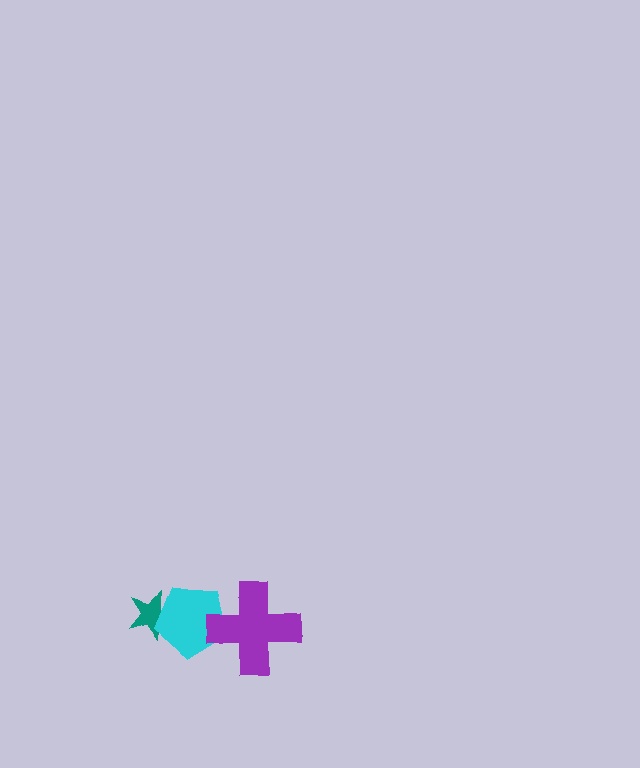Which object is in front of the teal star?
The cyan pentagon is in front of the teal star.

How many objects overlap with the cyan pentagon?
2 objects overlap with the cyan pentagon.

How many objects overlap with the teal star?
1 object overlaps with the teal star.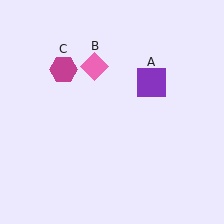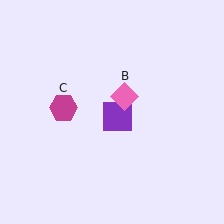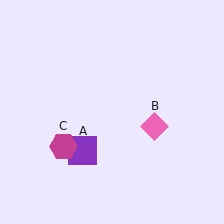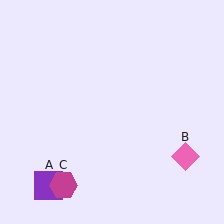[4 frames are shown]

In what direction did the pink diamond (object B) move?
The pink diamond (object B) moved down and to the right.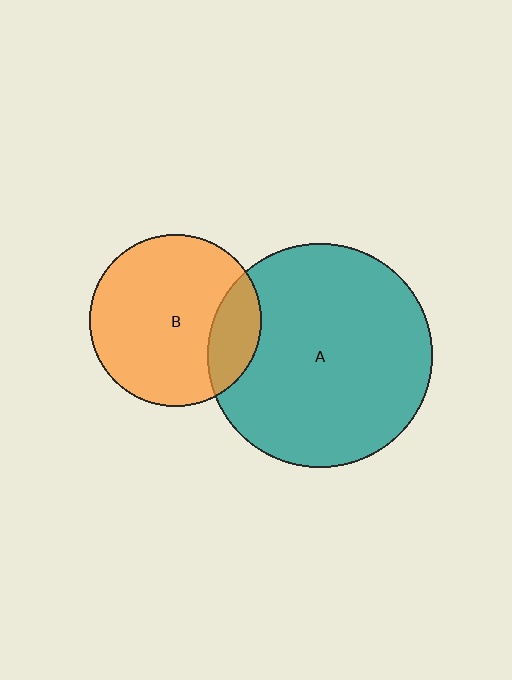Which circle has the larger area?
Circle A (teal).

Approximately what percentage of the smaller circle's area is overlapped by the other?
Approximately 20%.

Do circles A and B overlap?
Yes.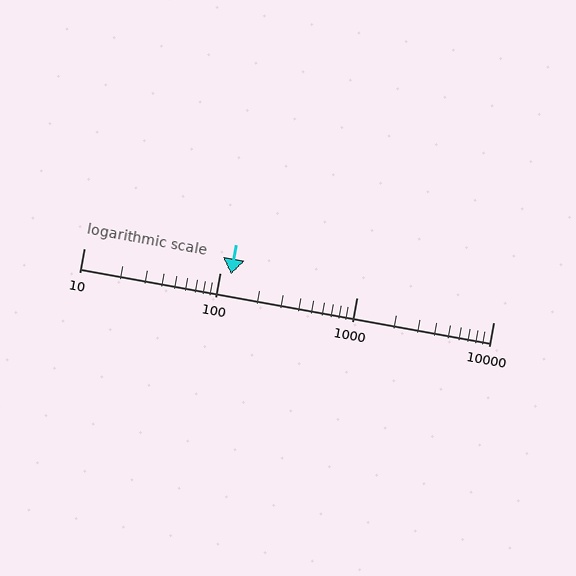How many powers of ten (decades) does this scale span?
The scale spans 3 decades, from 10 to 10000.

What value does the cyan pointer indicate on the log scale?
The pointer indicates approximately 120.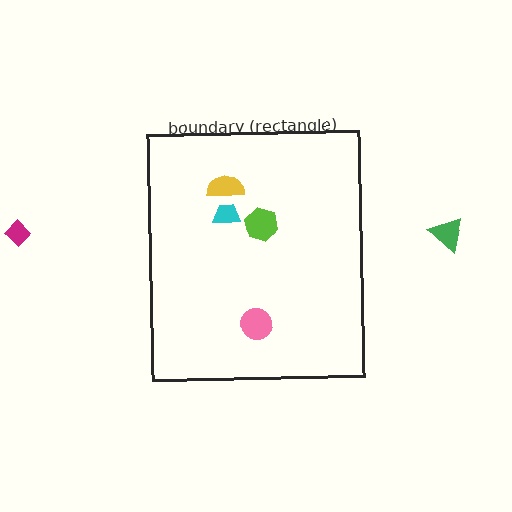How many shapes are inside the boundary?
4 inside, 2 outside.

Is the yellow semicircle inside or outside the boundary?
Inside.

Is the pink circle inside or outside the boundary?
Inside.